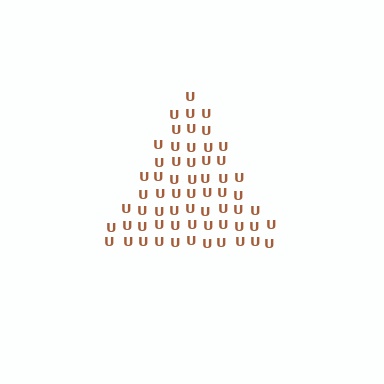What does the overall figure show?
The overall figure shows a triangle.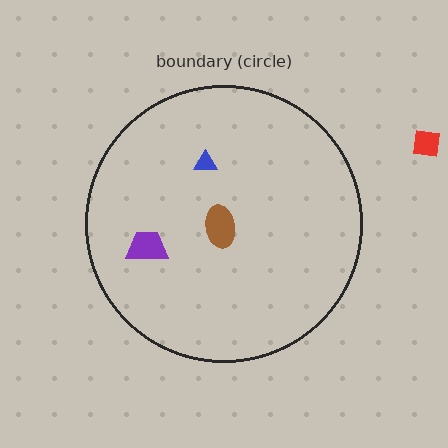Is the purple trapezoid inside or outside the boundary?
Inside.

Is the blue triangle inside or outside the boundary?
Inside.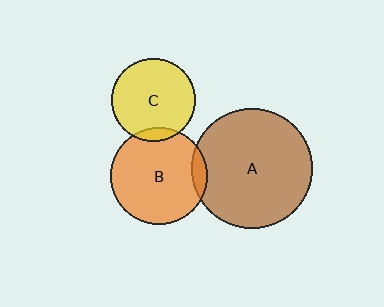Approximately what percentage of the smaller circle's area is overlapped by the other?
Approximately 10%.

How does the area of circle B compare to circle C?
Approximately 1.4 times.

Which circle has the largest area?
Circle A (brown).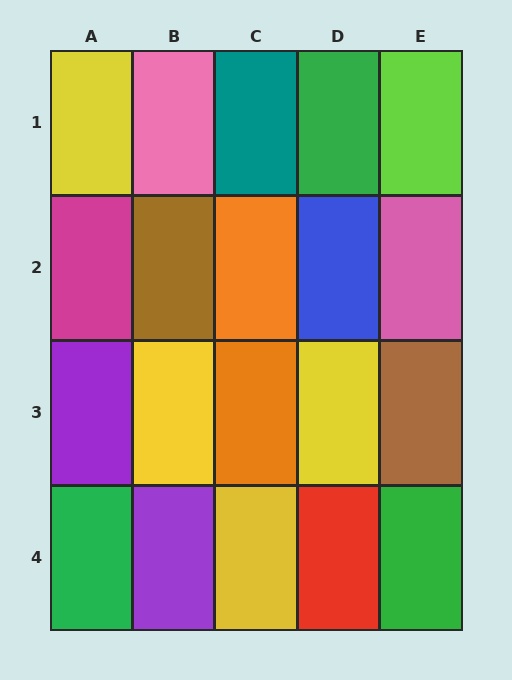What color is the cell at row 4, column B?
Purple.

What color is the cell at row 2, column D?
Blue.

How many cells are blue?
1 cell is blue.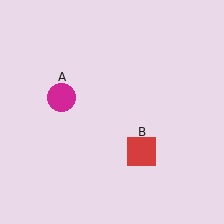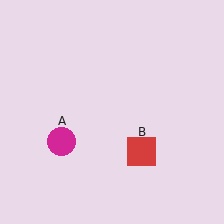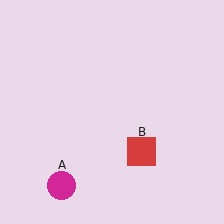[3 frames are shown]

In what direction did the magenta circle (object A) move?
The magenta circle (object A) moved down.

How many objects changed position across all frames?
1 object changed position: magenta circle (object A).